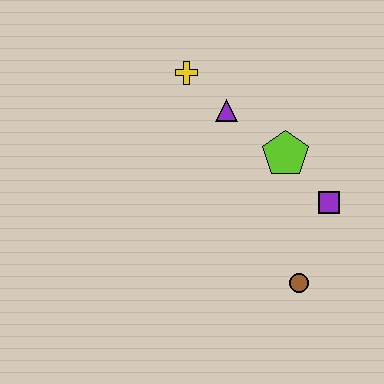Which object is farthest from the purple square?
The yellow cross is farthest from the purple square.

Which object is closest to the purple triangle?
The yellow cross is closest to the purple triangle.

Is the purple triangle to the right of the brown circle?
No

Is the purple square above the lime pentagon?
No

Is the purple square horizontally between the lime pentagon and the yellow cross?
No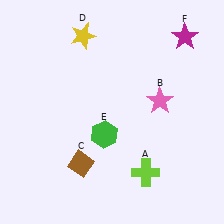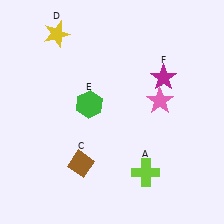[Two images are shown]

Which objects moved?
The objects that moved are: the yellow star (D), the green hexagon (E), the magenta star (F).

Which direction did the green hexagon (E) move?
The green hexagon (E) moved up.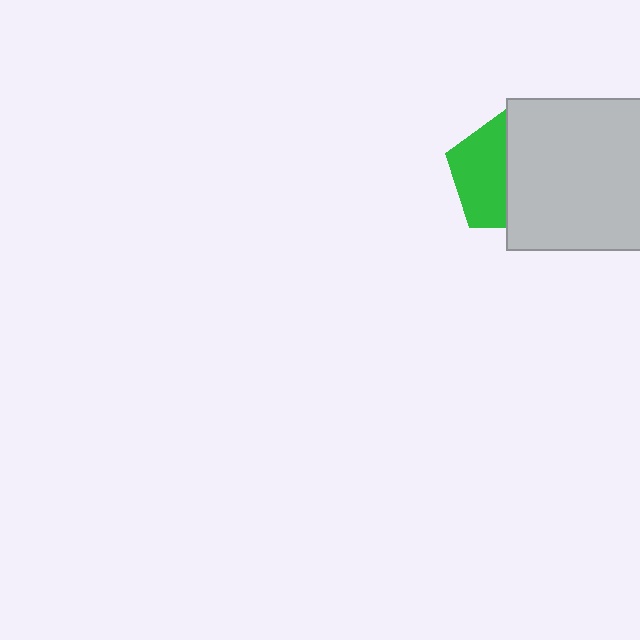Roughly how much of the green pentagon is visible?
About half of it is visible (roughly 47%).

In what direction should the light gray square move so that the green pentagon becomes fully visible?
The light gray square should move right. That is the shortest direction to clear the overlap and leave the green pentagon fully visible.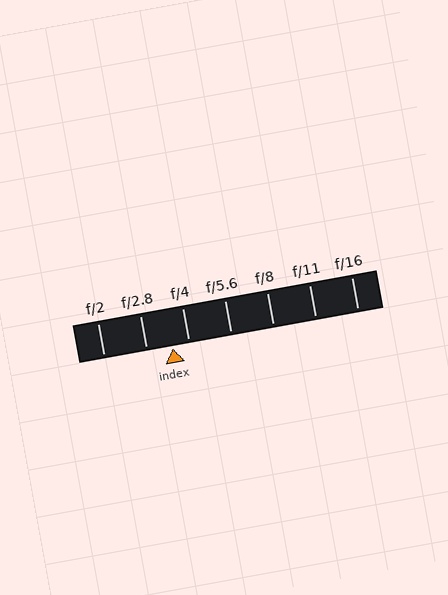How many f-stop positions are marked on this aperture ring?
There are 7 f-stop positions marked.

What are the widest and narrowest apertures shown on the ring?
The widest aperture shown is f/2 and the narrowest is f/16.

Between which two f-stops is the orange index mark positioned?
The index mark is between f/2.8 and f/4.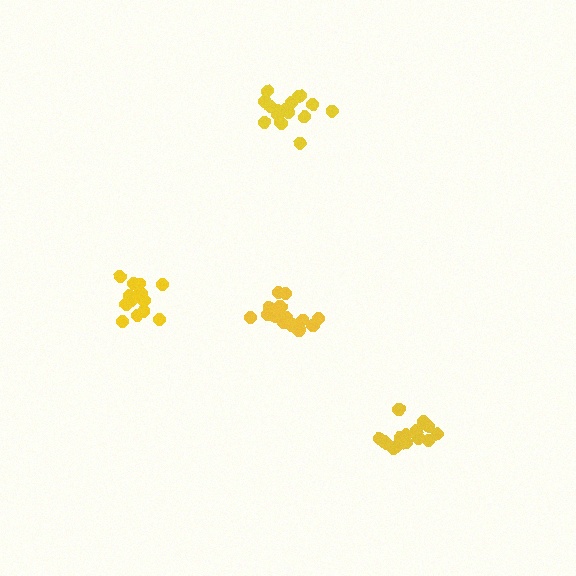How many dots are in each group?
Group 1: 18 dots, Group 2: 17 dots, Group 3: 15 dots, Group 4: 14 dots (64 total).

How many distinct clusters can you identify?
There are 4 distinct clusters.